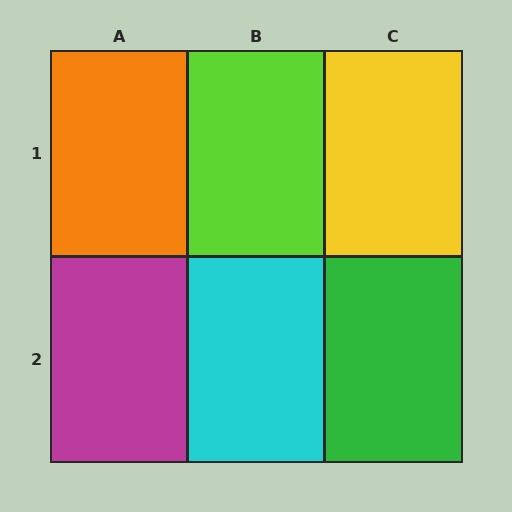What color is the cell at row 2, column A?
Magenta.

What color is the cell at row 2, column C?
Green.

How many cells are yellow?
1 cell is yellow.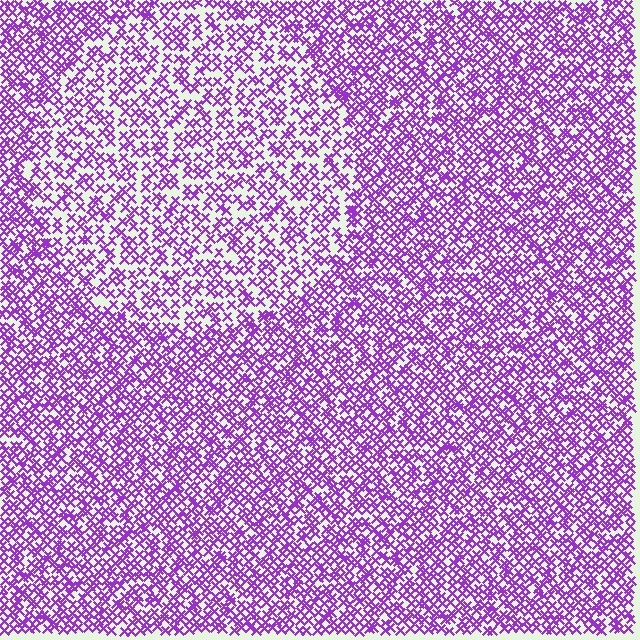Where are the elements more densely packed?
The elements are more densely packed outside the circle boundary.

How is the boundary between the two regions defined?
The boundary is defined by a change in element density (approximately 1.6x ratio). All elements are the same color, size, and shape.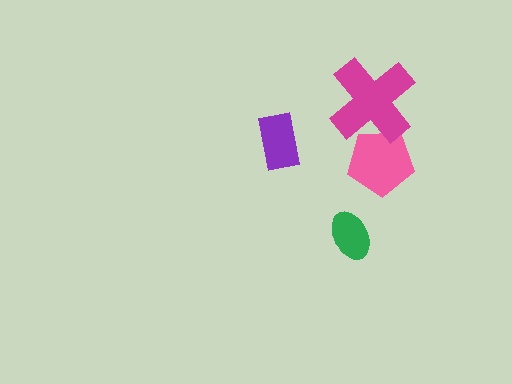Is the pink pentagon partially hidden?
Yes, it is partially covered by another shape.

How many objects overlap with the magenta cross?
1 object overlaps with the magenta cross.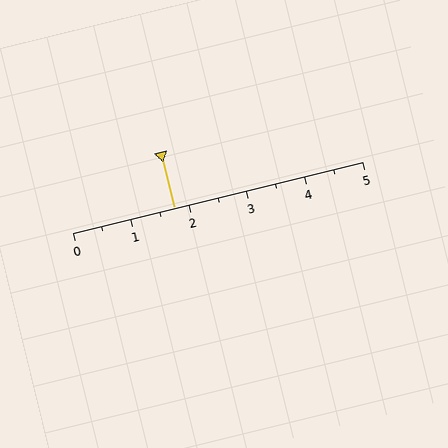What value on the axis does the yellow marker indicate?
The marker indicates approximately 1.8.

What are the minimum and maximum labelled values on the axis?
The axis runs from 0 to 5.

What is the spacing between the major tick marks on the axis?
The major ticks are spaced 1 apart.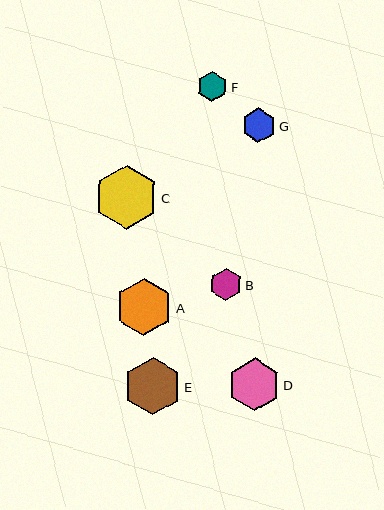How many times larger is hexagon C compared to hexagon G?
Hexagon C is approximately 1.9 times the size of hexagon G.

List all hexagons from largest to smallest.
From largest to smallest: C, E, A, D, G, B, F.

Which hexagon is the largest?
Hexagon C is the largest with a size of approximately 64 pixels.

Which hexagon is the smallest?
Hexagon F is the smallest with a size of approximately 30 pixels.